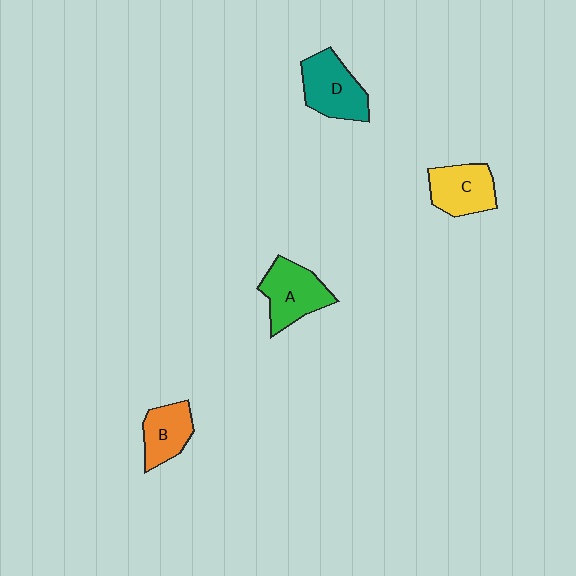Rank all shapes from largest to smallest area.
From largest to smallest: D (teal), A (green), C (yellow), B (orange).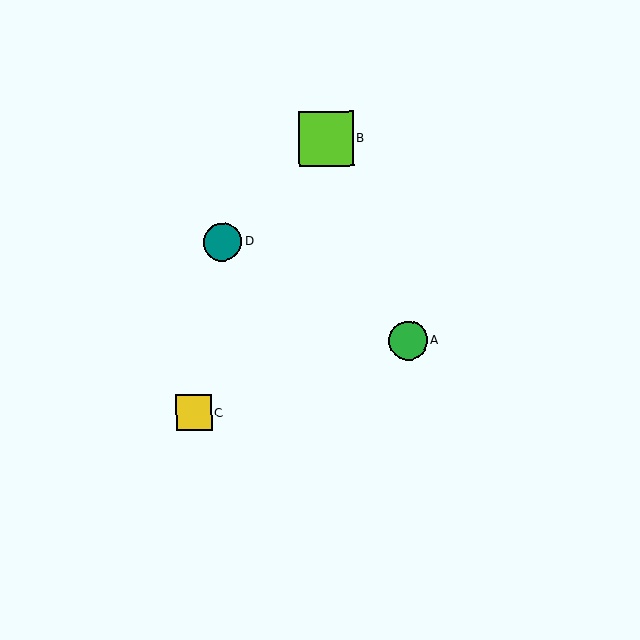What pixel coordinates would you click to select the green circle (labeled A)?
Click at (408, 341) to select the green circle A.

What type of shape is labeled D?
Shape D is a teal circle.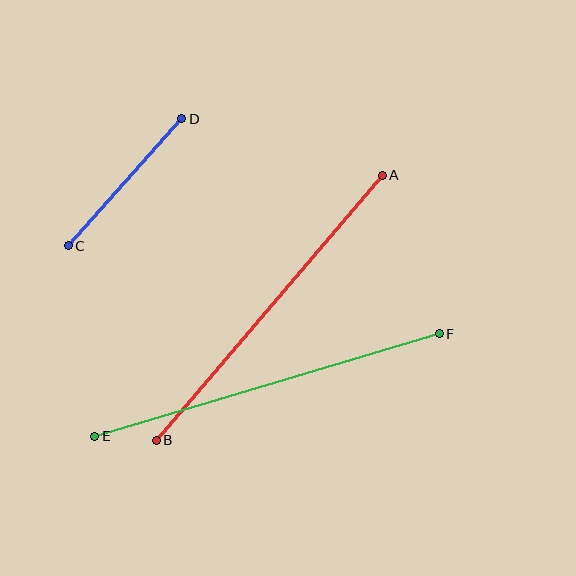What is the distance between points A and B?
The distance is approximately 348 pixels.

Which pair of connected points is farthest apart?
Points E and F are farthest apart.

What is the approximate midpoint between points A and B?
The midpoint is at approximately (269, 308) pixels.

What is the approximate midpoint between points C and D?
The midpoint is at approximately (125, 182) pixels.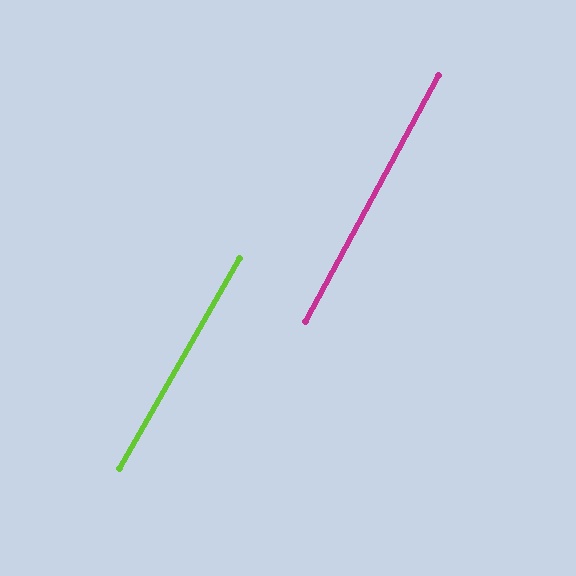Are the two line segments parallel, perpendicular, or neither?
Parallel — their directions differ by only 1.4°.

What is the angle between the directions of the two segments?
Approximately 1 degree.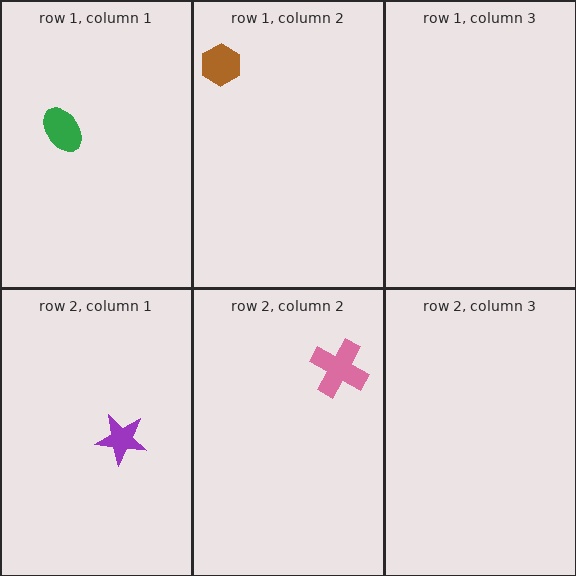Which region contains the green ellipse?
The row 1, column 1 region.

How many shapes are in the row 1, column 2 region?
1.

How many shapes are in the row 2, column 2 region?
1.